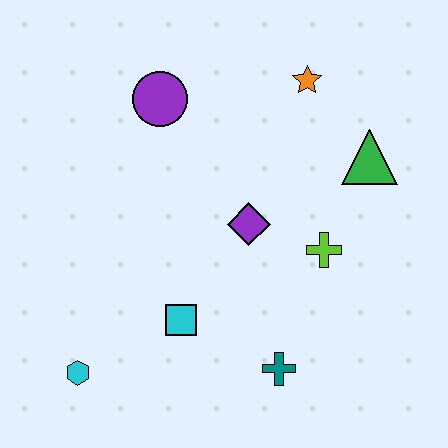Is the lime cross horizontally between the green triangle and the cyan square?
Yes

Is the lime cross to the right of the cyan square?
Yes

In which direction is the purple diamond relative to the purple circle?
The purple diamond is below the purple circle.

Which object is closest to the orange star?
The green triangle is closest to the orange star.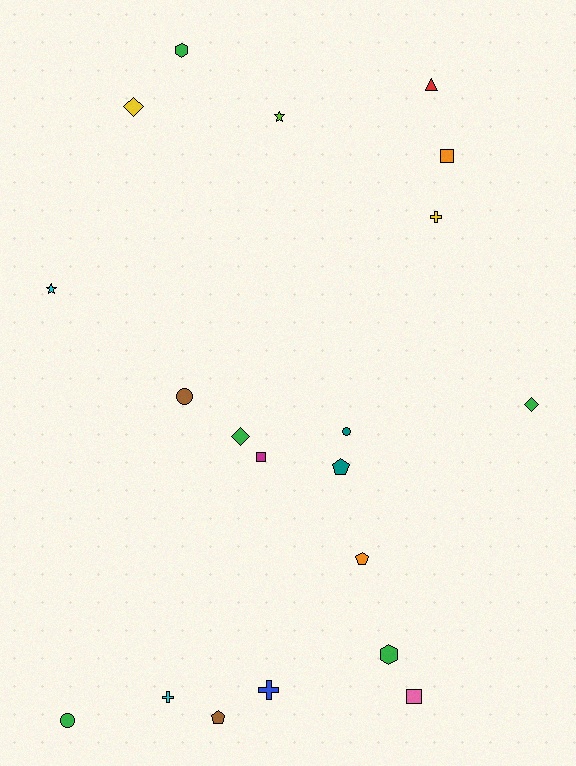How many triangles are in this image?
There is 1 triangle.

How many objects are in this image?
There are 20 objects.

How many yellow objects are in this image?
There are 2 yellow objects.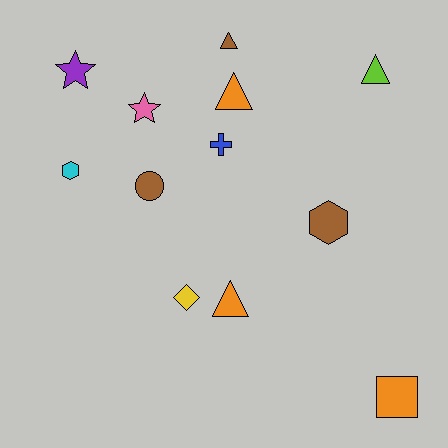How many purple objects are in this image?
There is 1 purple object.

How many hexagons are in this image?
There are 2 hexagons.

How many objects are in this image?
There are 12 objects.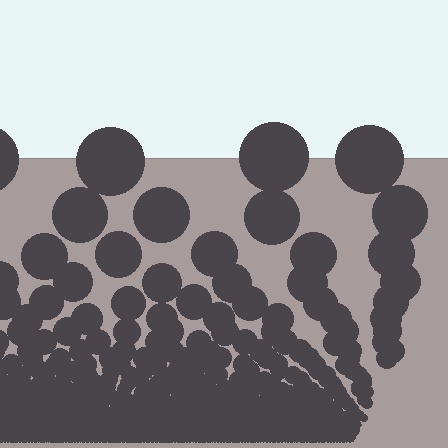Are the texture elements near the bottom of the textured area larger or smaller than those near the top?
Smaller. The gradient is inverted — elements near the bottom are smaller and denser.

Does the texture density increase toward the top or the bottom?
Density increases toward the bottom.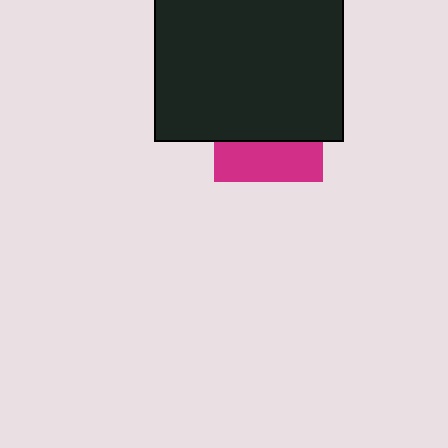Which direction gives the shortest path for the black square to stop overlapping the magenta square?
Moving up gives the shortest separation.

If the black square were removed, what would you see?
You would see the complete magenta square.